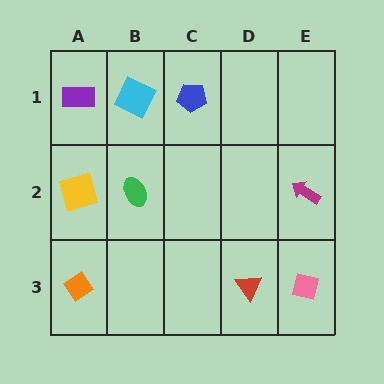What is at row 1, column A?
A purple rectangle.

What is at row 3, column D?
A red triangle.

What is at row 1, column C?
A blue pentagon.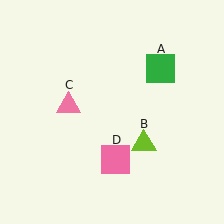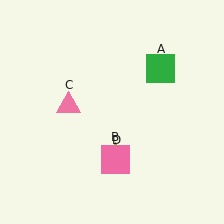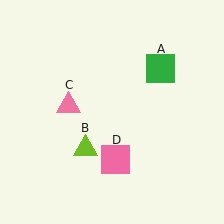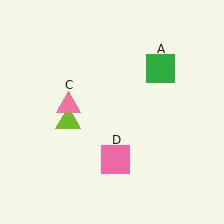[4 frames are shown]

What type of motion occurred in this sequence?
The lime triangle (object B) rotated clockwise around the center of the scene.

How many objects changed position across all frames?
1 object changed position: lime triangle (object B).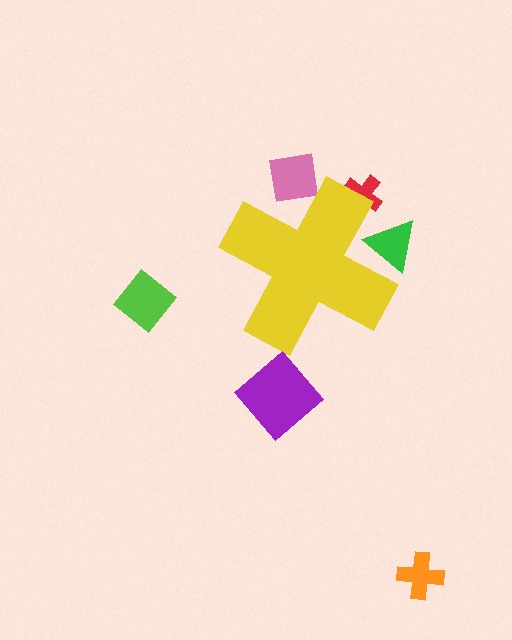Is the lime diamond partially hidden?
No, the lime diamond is fully visible.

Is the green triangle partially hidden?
Yes, the green triangle is partially hidden behind the yellow cross.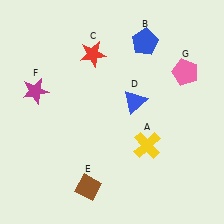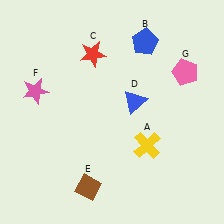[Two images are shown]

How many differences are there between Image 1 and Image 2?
There is 1 difference between the two images.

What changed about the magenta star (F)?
In Image 1, F is magenta. In Image 2, it changed to pink.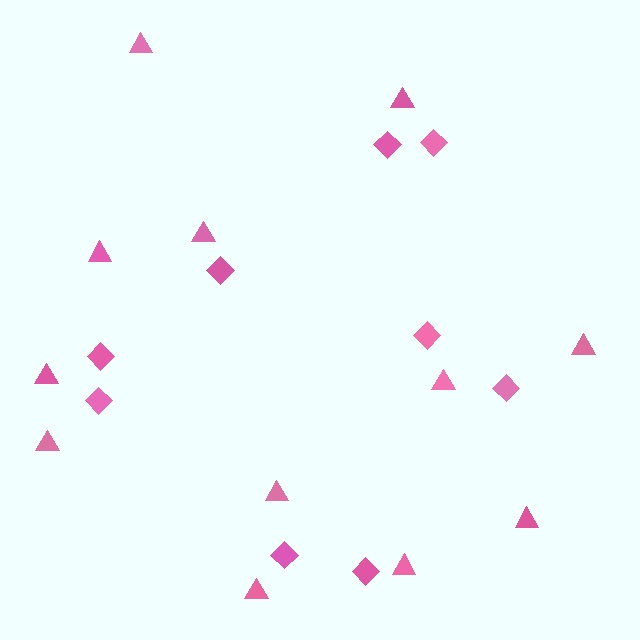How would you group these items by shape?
There are 2 groups: one group of triangles (12) and one group of diamonds (9).